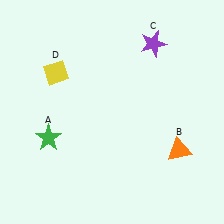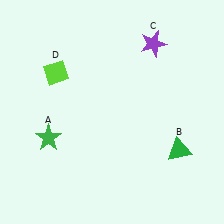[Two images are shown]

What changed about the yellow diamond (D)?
In Image 1, D is yellow. In Image 2, it changed to lime.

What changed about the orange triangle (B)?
In Image 1, B is orange. In Image 2, it changed to green.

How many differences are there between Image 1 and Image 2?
There are 2 differences between the two images.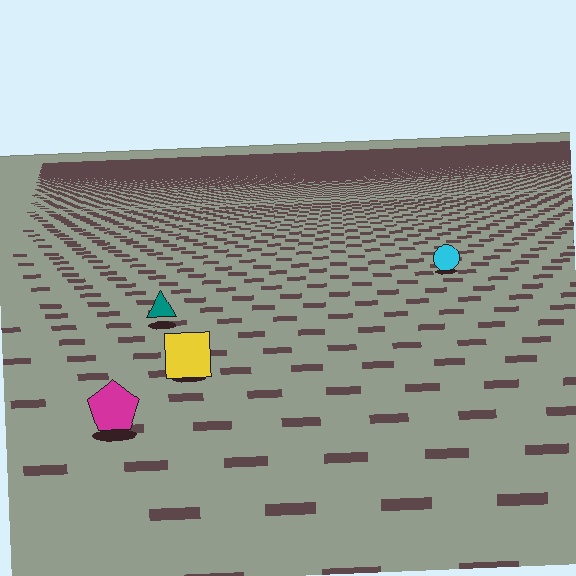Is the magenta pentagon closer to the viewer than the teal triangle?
Yes. The magenta pentagon is closer — you can tell from the texture gradient: the ground texture is coarser near it.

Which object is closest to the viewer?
The magenta pentagon is closest. The texture marks near it are larger and more spread out.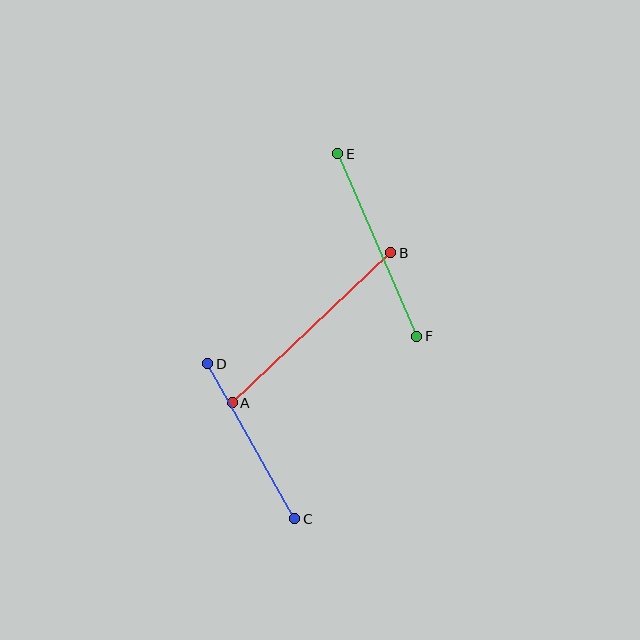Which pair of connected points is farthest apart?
Points A and B are farthest apart.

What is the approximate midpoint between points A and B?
The midpoint is at approximately (311, 328) pixels.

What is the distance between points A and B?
The distance is approximately 218 pixels.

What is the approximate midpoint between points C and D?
The midpoint is at approximately (251, 441) pixels.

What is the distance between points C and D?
The distance is approximately 178 pixels.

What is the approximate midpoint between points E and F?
The midpoint is at approximately (377, 245) pixels.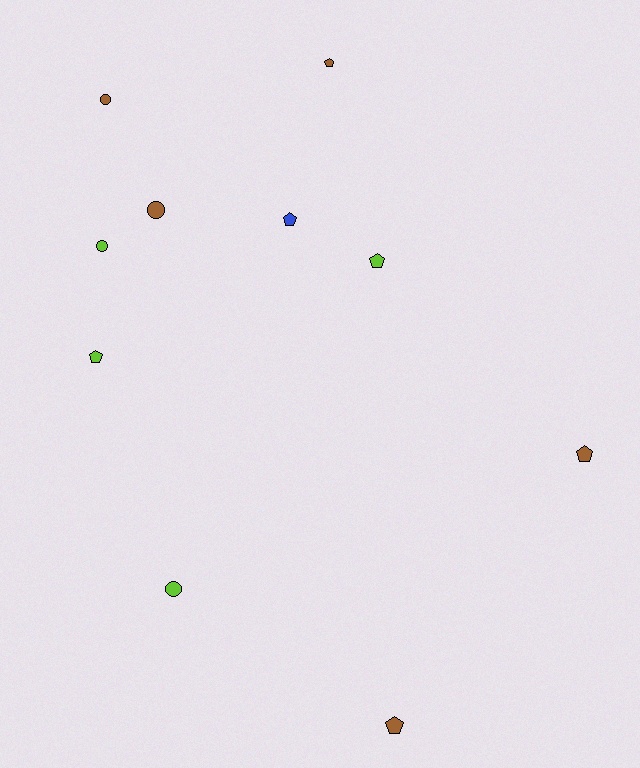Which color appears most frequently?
Brown, with 5 objects.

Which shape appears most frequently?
Pentagon, with 6 objects.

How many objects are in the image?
There are 10 objects.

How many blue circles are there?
There are no blue circles.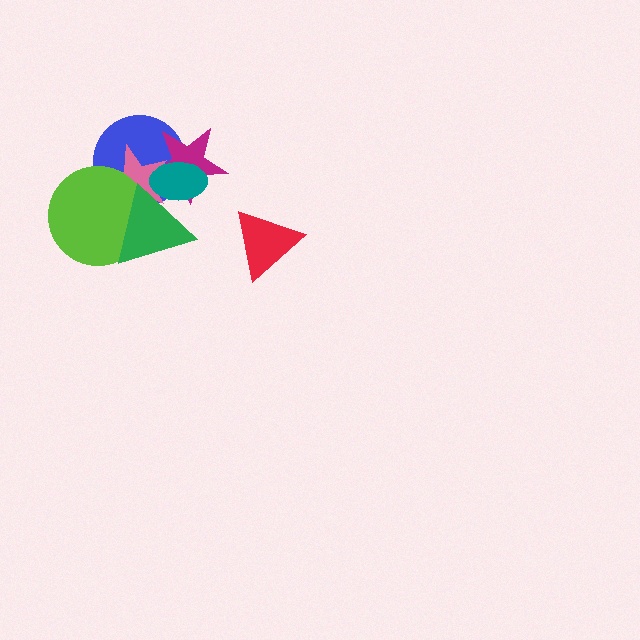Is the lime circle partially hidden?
Yes, it is partially covered by another shape.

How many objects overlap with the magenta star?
4 objects overlap with the magenta star.